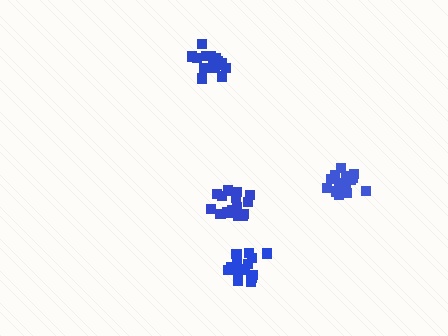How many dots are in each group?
Group 1: 16 dots, Group 2: 18 dots, Group 3: 16 dots, Group 4: 16 dots (66 total).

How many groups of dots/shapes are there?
There are 4 groups.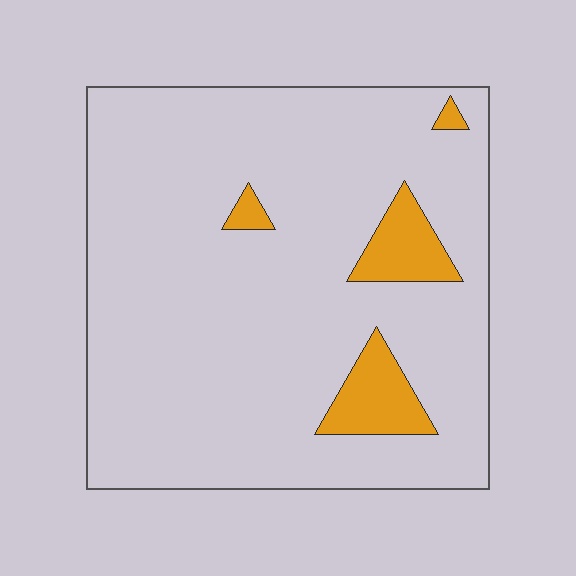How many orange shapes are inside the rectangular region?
4.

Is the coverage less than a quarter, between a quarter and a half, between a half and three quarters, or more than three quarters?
Less than a quarter.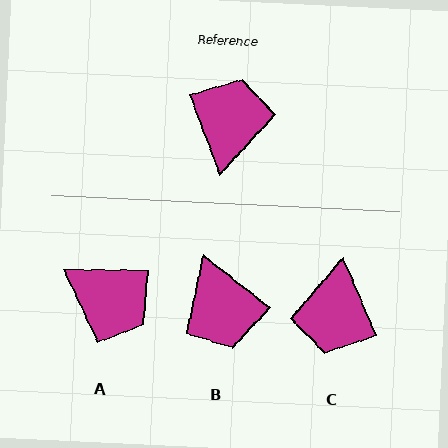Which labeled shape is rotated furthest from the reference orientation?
C, about 178 degrees away.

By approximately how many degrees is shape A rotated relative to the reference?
Approximately 112 degrees clockwise.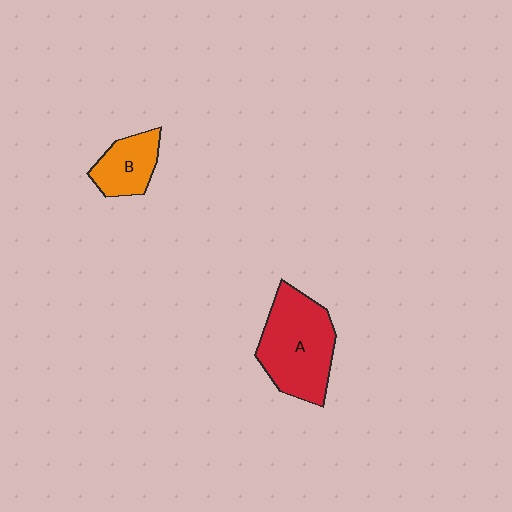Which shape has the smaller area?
Shape B (orange).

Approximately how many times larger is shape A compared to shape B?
Approximately 2.0 times.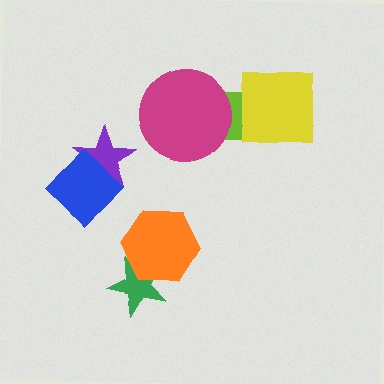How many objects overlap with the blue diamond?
1 object overlaps with the blue diamond.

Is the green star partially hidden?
Yes, it is partially covered by another shape.